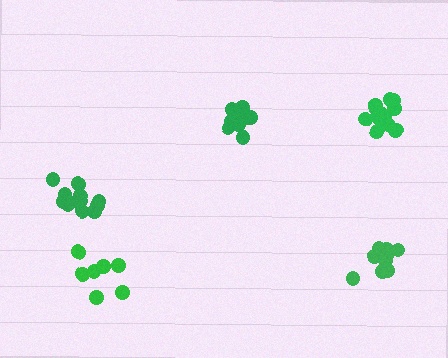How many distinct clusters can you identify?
There are 5 distinct clusters.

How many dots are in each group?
Group 1: 10 dots, Group 2: 13 dots, Group 3: 7 dots, Group 4: 12 dots, Group 5: 9 dots (51 total).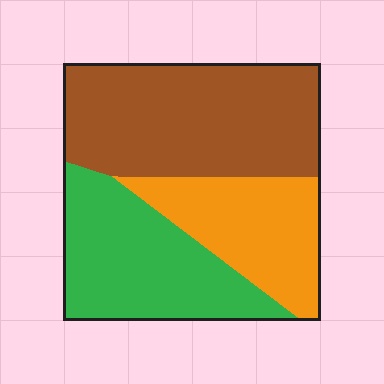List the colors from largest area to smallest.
From largest to smallest: brown, green, orange.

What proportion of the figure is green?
Green covers 32% of the figure.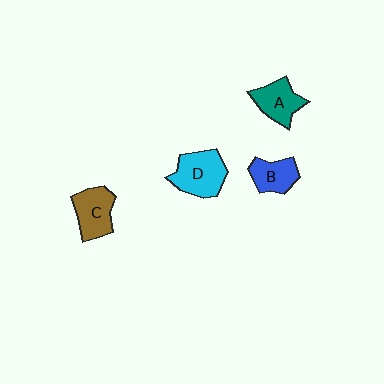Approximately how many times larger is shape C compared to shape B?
Approximately 1.2 times.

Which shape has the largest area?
Shape D (cyan).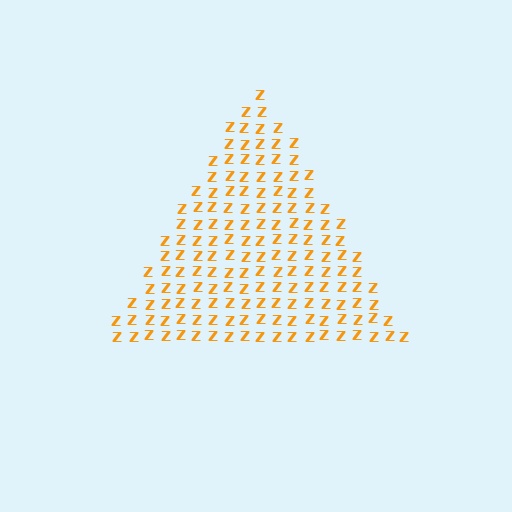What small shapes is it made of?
It is made of small letter Z's.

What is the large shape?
The large shape is a triangle.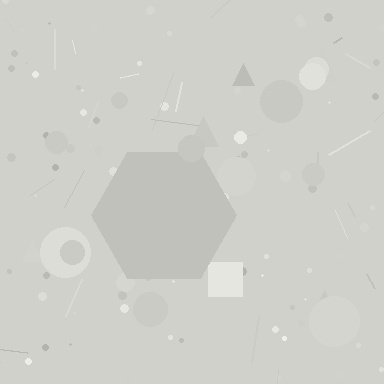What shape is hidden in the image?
A hexagon is hidden in the image.